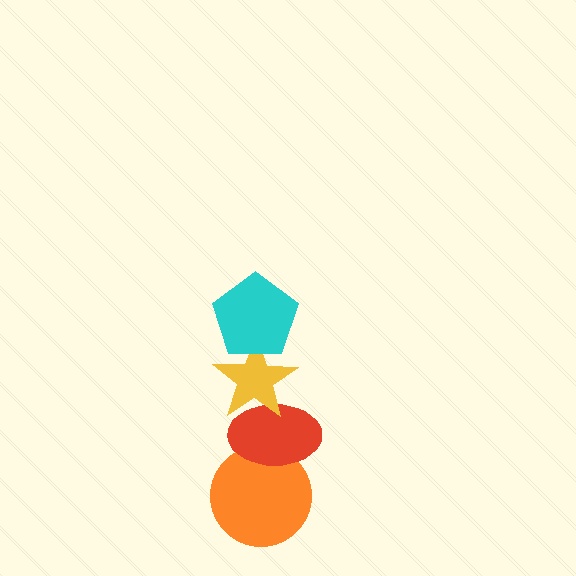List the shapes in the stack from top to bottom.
From top to bottom: the cyan pentagon, the yellow star, the red ellipse, the orange circle.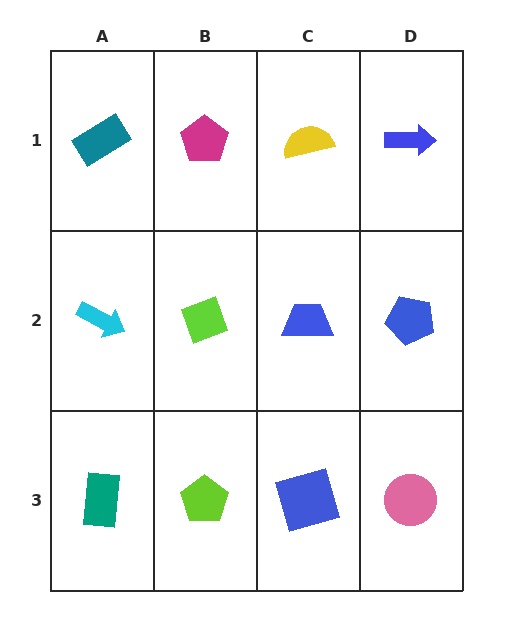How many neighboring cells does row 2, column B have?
4.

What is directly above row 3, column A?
A cyan arrow.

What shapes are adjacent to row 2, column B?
A magenta pentagon (row 1, column B), a lime pentagon (row 3, column B), a cyan arrow (row 2, column A), a blue trapezoid (row 2, column C).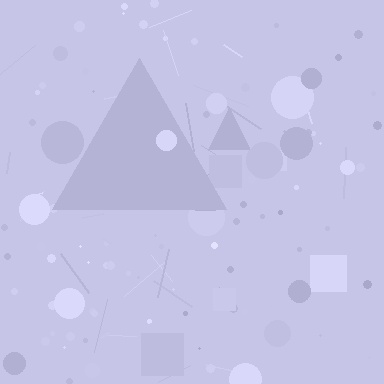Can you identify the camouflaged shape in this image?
The camouflaged shape is a triangle.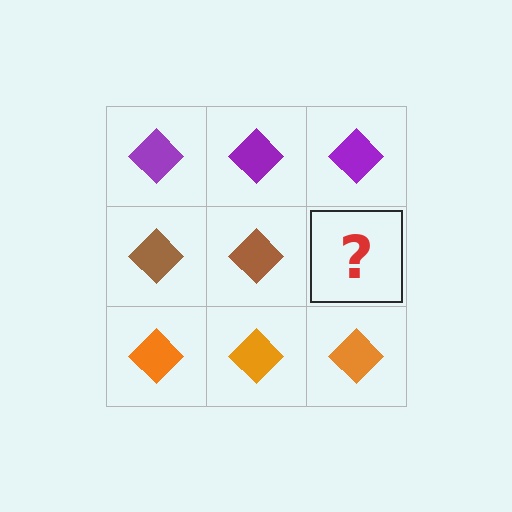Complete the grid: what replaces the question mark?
The question mark should be replaced with a brown diamond.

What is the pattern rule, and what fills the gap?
The rule is that each row has a consistent color. The gap should be filled with a brown diamond.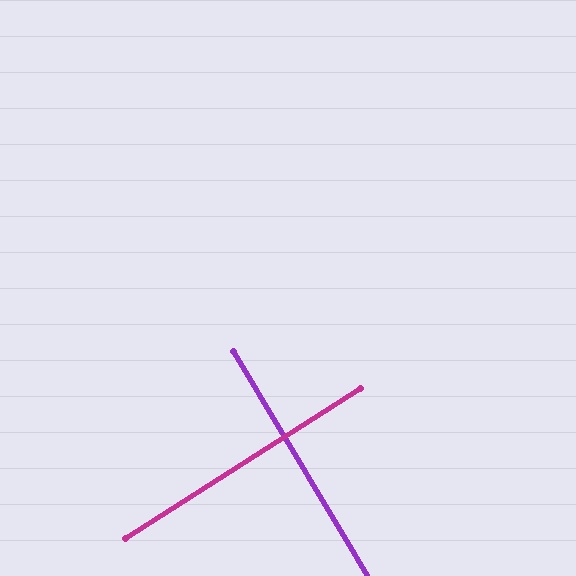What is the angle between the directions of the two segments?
Approximately 88 degrees.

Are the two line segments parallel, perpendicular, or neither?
Perpendicular — they meet at approximately 88°.